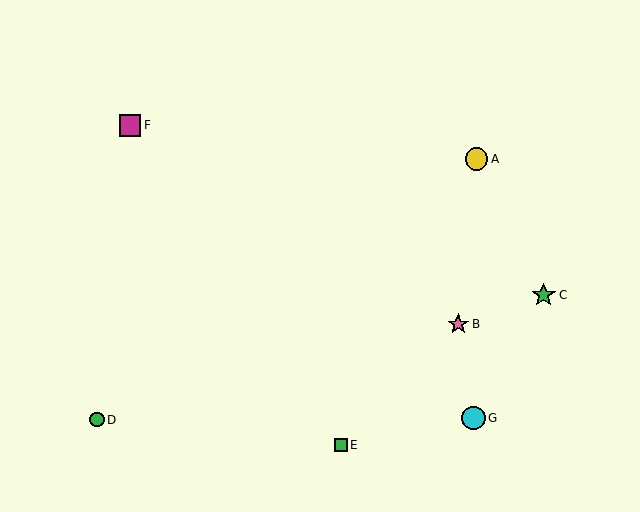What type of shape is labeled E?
Shape E is a green square.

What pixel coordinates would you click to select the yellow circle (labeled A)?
Click at (477, 159) to select the yellow circle A.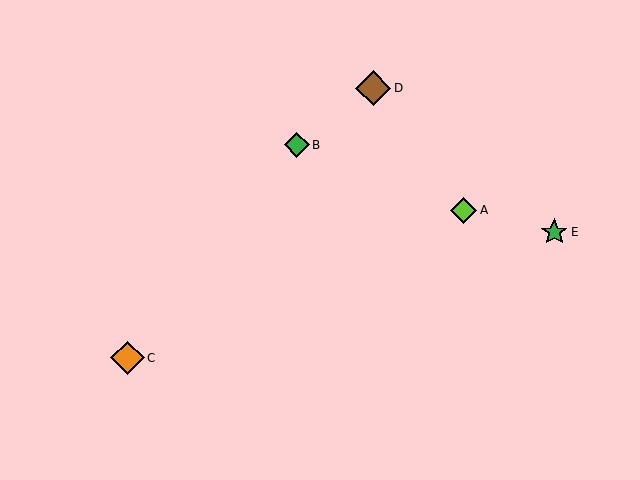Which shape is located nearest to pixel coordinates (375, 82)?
The brown diamond (labeled D) at (373, 88) is nearest to that location.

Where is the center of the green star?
The center of the green star is at (554, 232).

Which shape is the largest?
The brown diamond (labeled D) is the largest.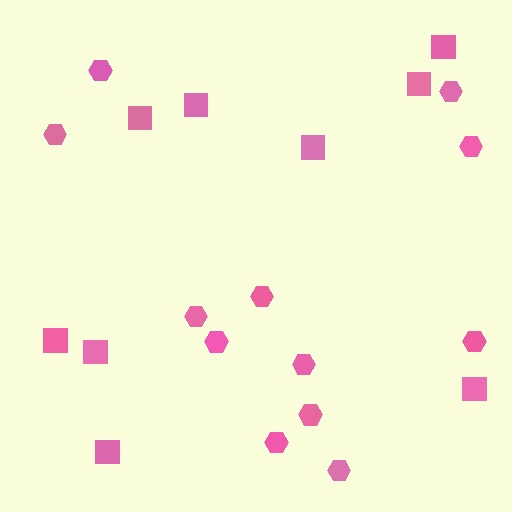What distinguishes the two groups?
There are 2 groups: one group of hexagons (12) and one group of squares (9).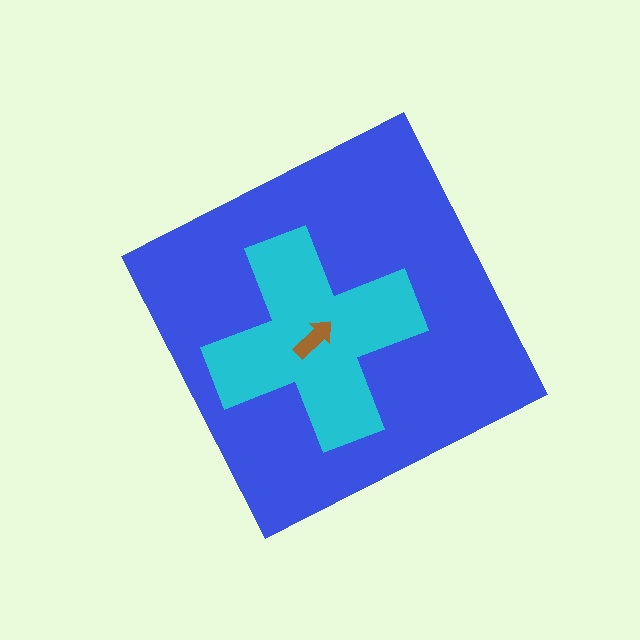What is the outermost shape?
The blue diamond.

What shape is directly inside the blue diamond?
The cyan cross.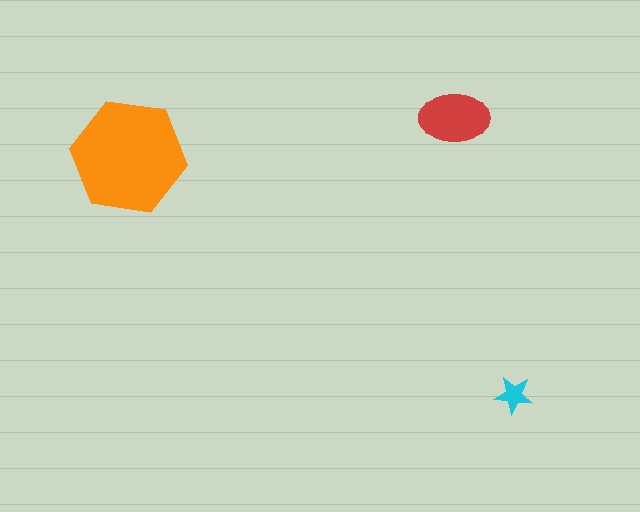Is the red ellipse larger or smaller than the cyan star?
Larger.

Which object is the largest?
The orange hexagon.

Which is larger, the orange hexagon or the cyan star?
The orange hexagon.